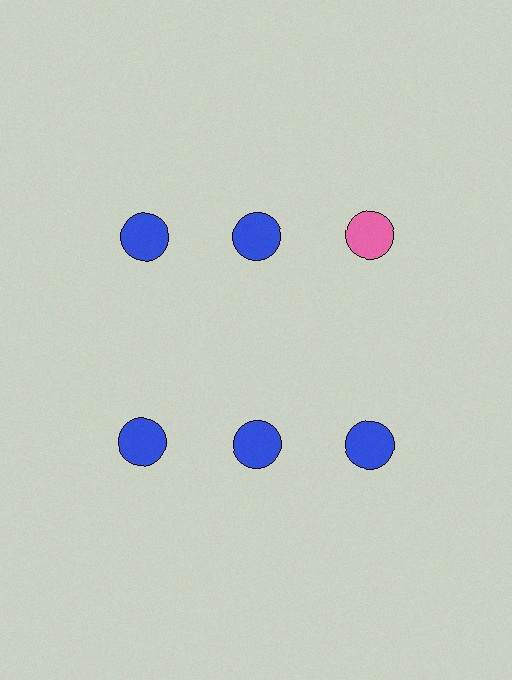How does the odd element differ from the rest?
It has a different color: pink instead of blue.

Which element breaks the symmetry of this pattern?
The pink circle in the top row, center column breaks the symmetry. All other shapes are blue circles.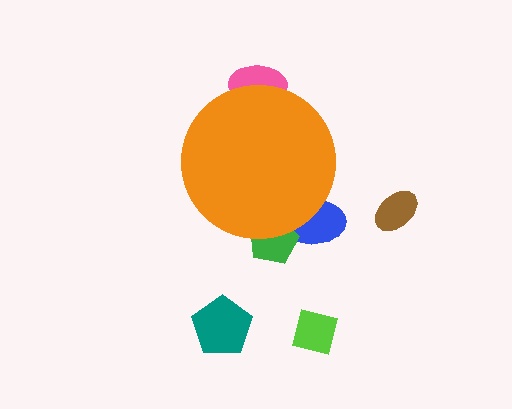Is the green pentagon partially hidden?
Yes, the green pentagon is partially hidden behind the orange circle.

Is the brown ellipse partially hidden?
No, the brown ellipse is fully visible.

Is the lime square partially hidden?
No, the lime square is fully visible.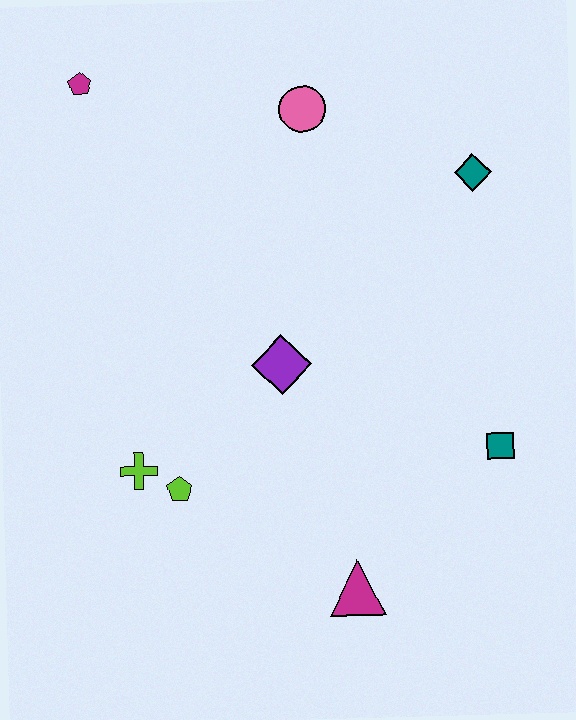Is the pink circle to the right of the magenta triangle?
No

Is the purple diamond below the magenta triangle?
No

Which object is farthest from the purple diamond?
The magenta pentagon is farthest from the purple diamond.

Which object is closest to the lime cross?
The lime pentagon is closest to the lime cross.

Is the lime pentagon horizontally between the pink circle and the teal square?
No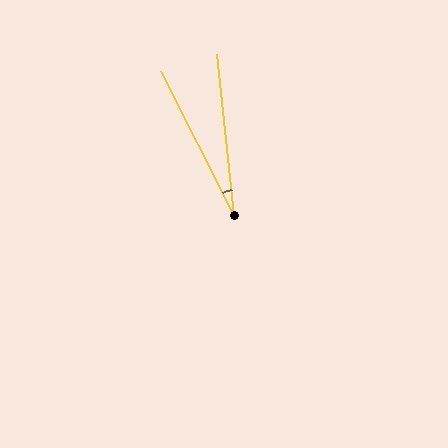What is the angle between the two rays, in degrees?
Approximately 21 degrees.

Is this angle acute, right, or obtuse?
It is acute.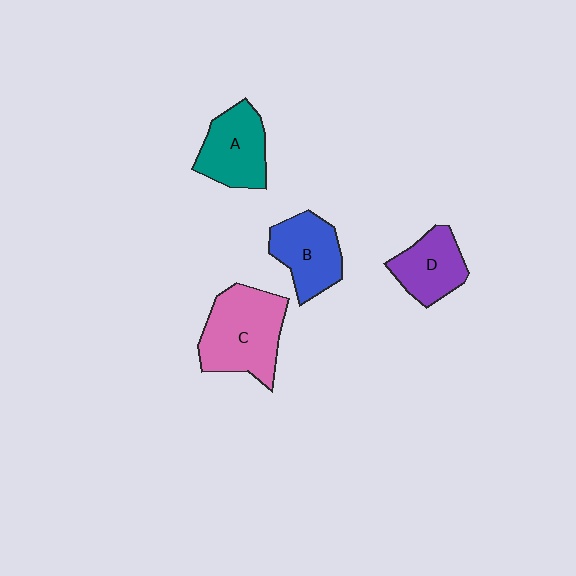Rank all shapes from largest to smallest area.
From largest to smallest: C (pink), A (teal), B (blue), D (purple).